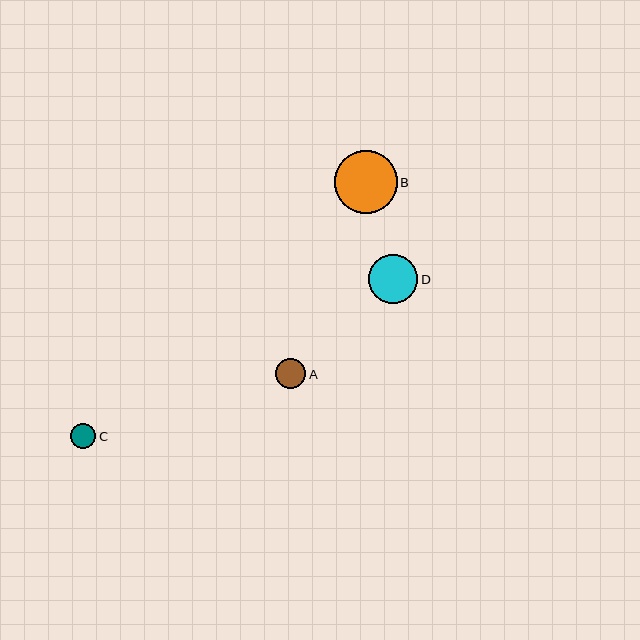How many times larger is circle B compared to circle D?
Circle B is approximately 1.3 times the size of circle D.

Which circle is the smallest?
Circle C is the smallest with a size of approximately 25 pixels.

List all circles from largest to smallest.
From largest to smallest: B, D, A, C.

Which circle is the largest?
Circle B is the largest with a size of approximately 63 pixels.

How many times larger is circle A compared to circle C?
Circle A is approximately 1.2 times the size of circle C.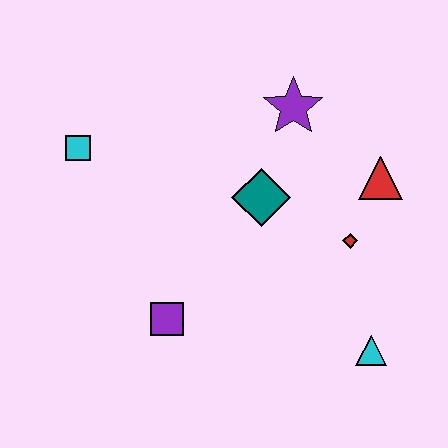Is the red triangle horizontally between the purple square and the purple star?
No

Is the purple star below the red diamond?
No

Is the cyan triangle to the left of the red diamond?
No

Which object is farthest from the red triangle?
The cyan square is farthest from the red triangle.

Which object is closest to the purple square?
The teal diamond is closest to the purple square.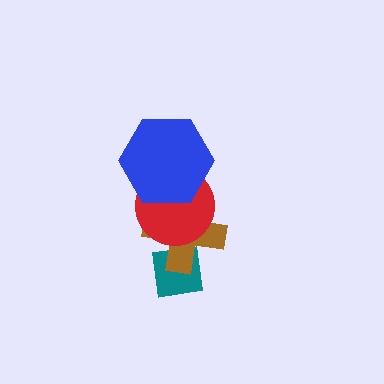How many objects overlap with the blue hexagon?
2 objects overlap with the blue hexagon.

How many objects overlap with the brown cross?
3 objects overlap with the brown cross.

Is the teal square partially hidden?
Yes, it is partially covered by another shape.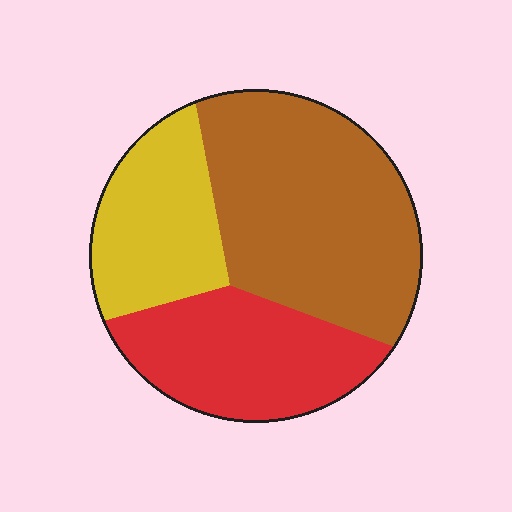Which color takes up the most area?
Brown, at roughly 45%.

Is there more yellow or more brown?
Brown.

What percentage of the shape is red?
Red covers 29% of the shape.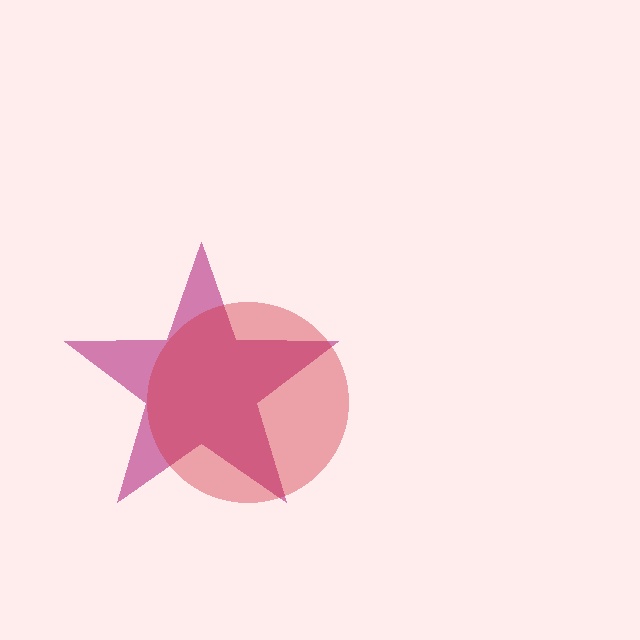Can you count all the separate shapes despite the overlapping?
Yes, there are 2 separate shapes.